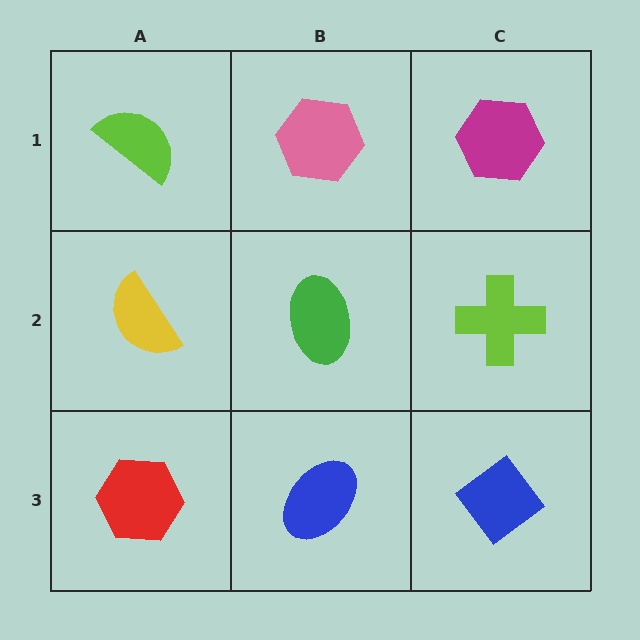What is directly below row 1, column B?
A green ellipse.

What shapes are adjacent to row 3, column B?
A green ellipse (row 2, column B), a red hexagon (row 3, column A), a blue diamond (row 3, column C).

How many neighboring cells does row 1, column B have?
3.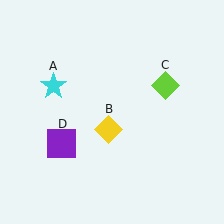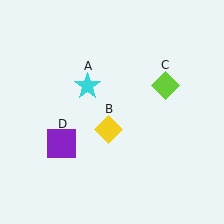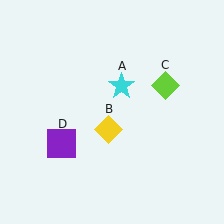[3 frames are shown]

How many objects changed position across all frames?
1 object changed position: cyan star (object A).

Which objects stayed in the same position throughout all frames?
Yellow diamond (object B) and lime diamond (object C) and purple square (object D) remained stationary.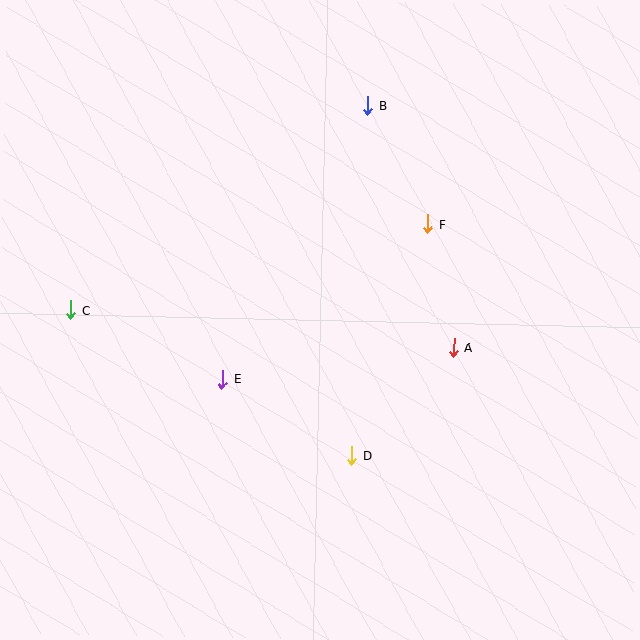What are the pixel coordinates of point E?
Point E is at (223, 379).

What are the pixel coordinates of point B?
Point B is at (367, 106).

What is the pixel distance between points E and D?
The distance between E and D is 150 pixels.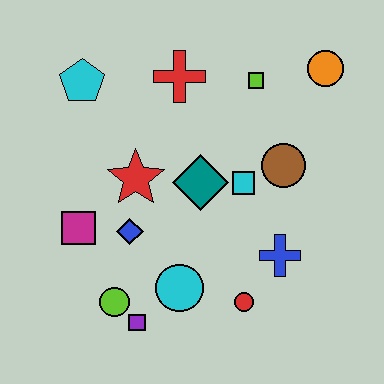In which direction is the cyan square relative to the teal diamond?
The cyan square is to the right of the teal diamond.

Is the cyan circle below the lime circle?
No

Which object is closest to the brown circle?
The cyan square is closest to the brown circle.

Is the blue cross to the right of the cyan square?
Yes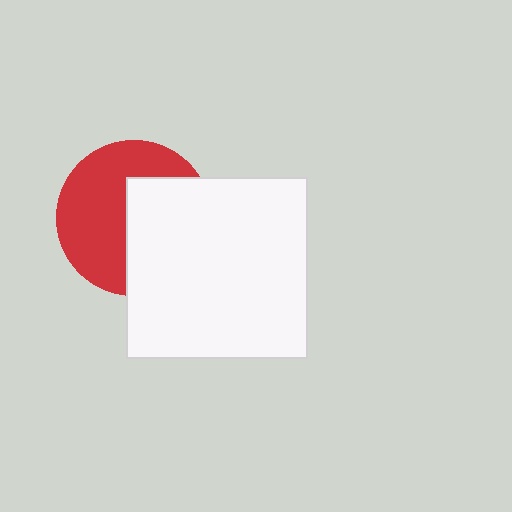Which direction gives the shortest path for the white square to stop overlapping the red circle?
Moving right gives the shortest separation.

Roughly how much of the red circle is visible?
About half of it is visible (roughly 54%).